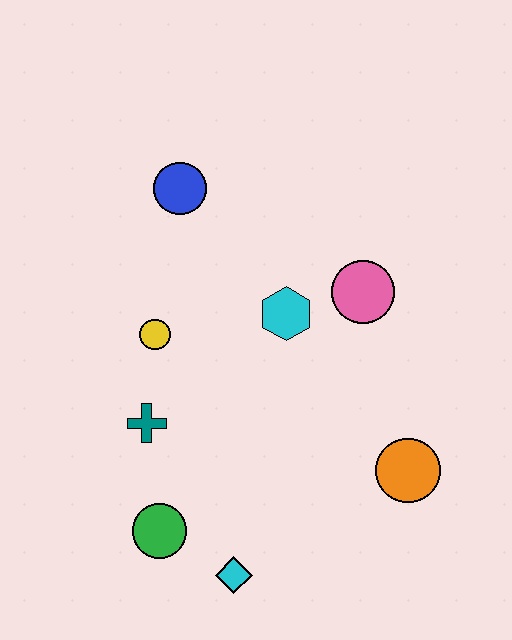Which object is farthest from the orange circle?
The blue circle is farthest from the orange circle.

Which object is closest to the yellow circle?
The teal cross is closest to the yellow circle.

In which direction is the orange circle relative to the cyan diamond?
The orange circle is to the right of the cyan diamond.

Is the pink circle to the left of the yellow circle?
No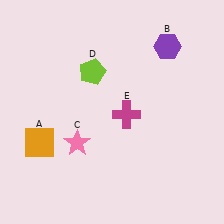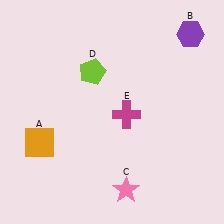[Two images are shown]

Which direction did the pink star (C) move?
The pink star (C) moved right.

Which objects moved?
The objects that moved are: the purple hexagon (B), the pink star (C).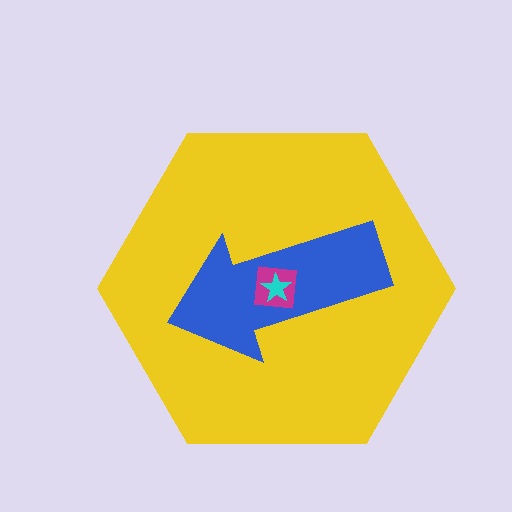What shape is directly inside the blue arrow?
The magenta square.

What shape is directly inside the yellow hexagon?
The blue arrow.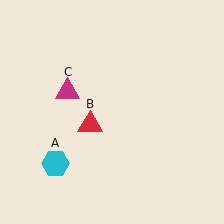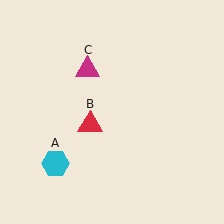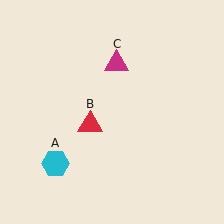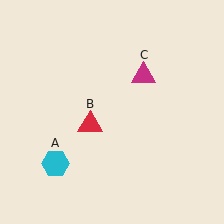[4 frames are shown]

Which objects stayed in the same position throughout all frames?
Cyan hexagon (object A) and red triangle (object B) remained stationary.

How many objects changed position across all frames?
1 object changed position: magenta triangle (object C).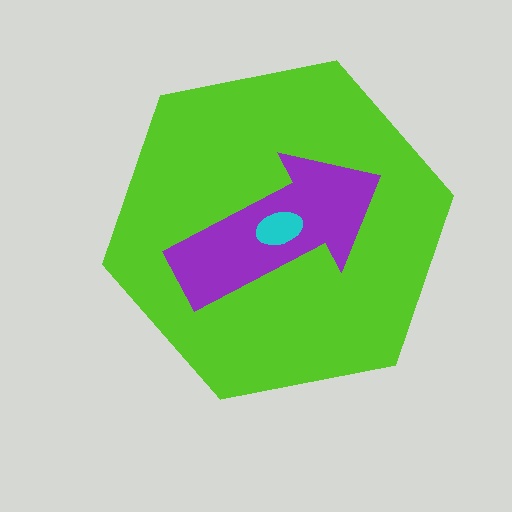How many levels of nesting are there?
3.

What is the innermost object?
The cyan ellipse.